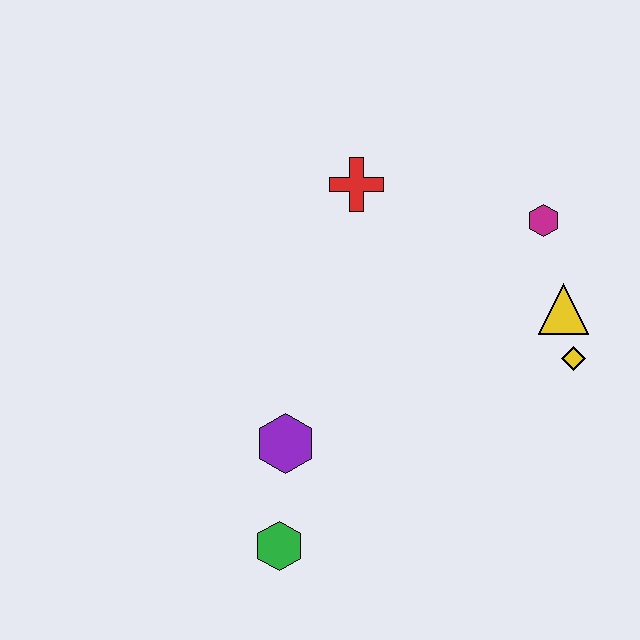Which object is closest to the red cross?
The magenta hexagon is closest to the red cross.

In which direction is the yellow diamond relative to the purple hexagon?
The yellow diamond is to the right of the purple hexagon.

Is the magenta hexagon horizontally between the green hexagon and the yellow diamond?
Yes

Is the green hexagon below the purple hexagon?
Yes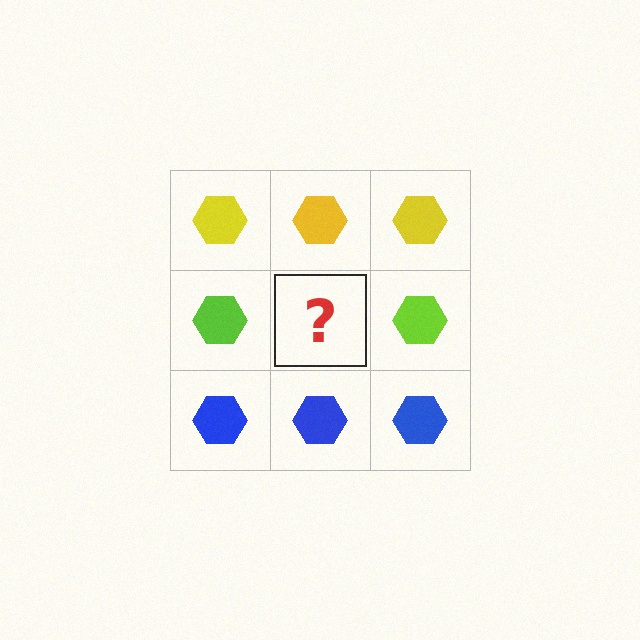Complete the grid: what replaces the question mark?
The question mark should be replaced with a lime hexagon.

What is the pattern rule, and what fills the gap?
The rule is that each row has a consistent color. The gap should be filled with a lime hexagon.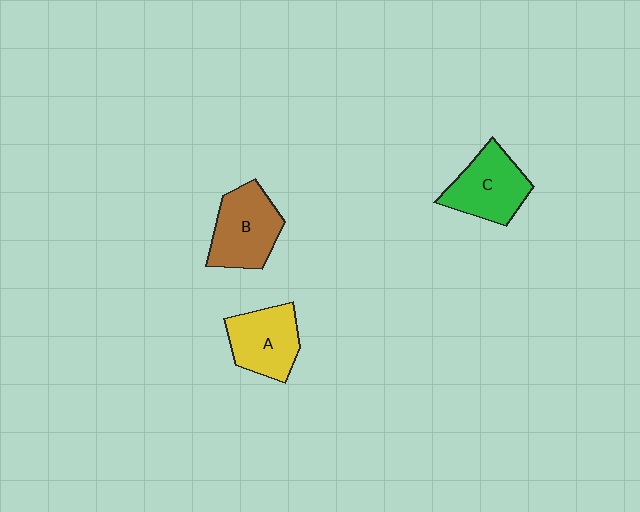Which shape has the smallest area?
Shape A (yellow).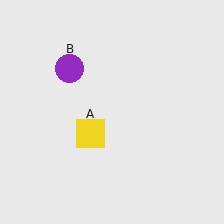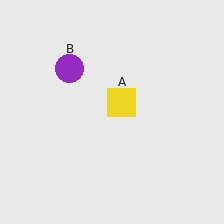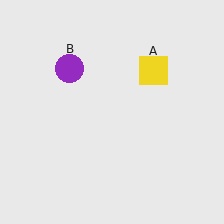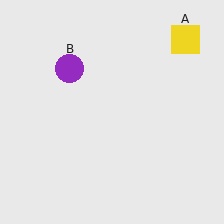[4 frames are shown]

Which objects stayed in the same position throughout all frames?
Purple circle (object B) remained stationary.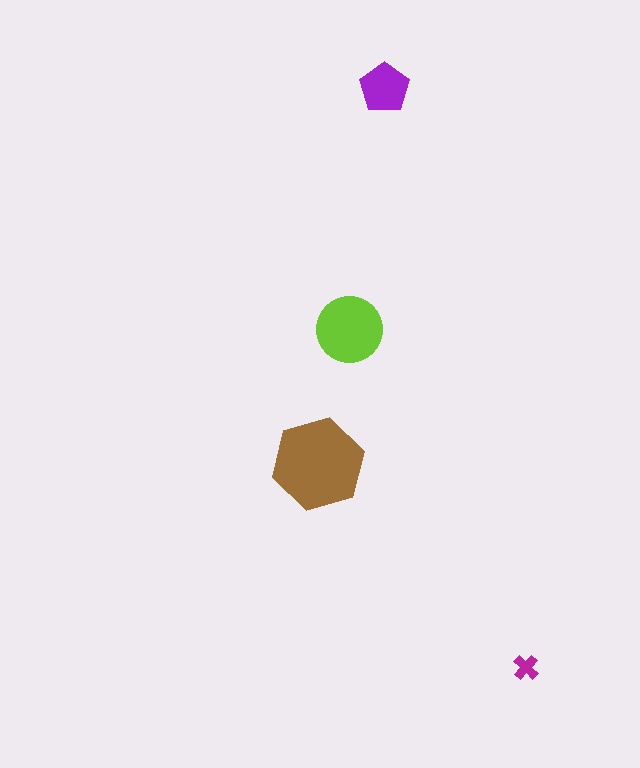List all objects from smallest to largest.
The magenta cross, the purple pentagon, the lime circle, the brown hexagon.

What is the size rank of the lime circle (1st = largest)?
2nd.